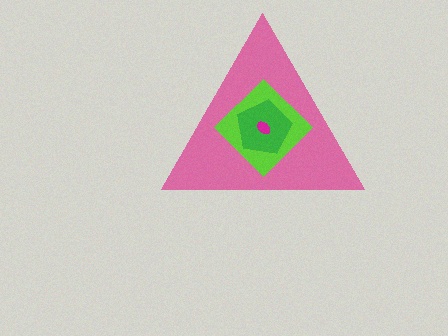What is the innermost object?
The magenta ellipse.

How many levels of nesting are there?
4.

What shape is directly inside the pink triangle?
The lime diamond.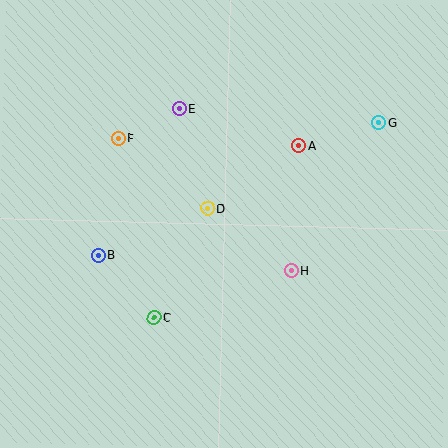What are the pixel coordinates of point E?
Point E is at (179, 108).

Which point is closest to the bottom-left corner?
Point C is closest to the bottom-left corner.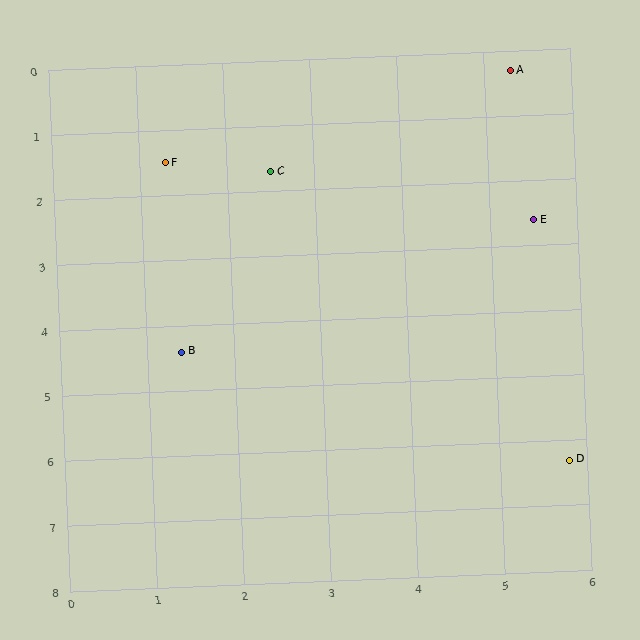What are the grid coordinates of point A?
Point A is at approximately (5.3, 0.3).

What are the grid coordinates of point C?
Point C is at approximately (2.5, 1.7).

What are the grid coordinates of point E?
Point E is at approximately (5.5, 2.6).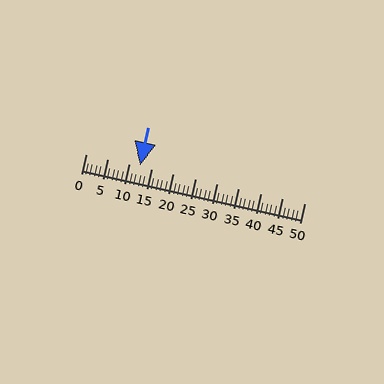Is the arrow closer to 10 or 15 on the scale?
The arrow is closer to 10.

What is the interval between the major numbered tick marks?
The major tick marks are spaced 5 units apart.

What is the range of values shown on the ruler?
The ruler shows values from 0 to 50.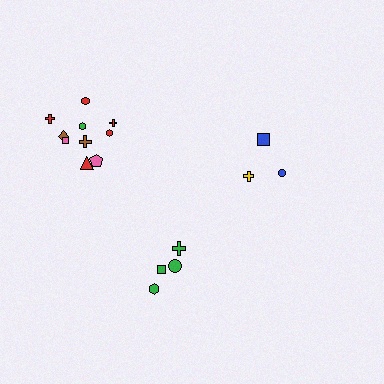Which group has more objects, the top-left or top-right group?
The top-left group.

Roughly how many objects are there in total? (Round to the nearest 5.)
Roughly 15 objects in total.